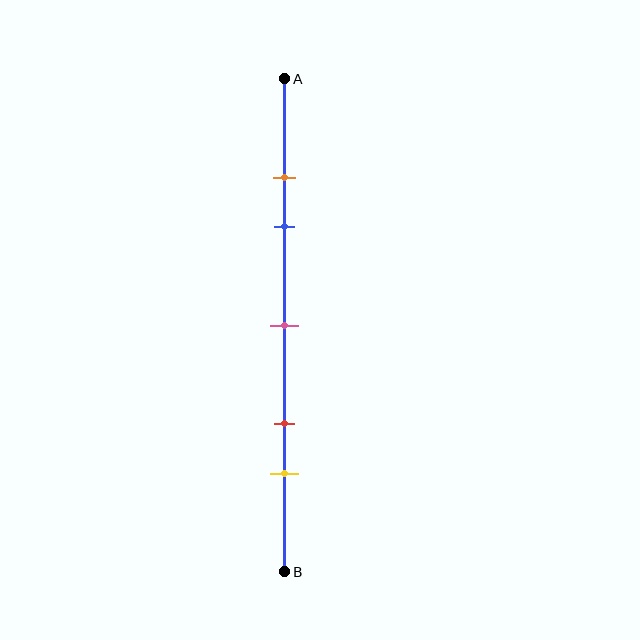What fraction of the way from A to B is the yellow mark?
The yellow mark is approximately 80% (0.8) of the way from A to B.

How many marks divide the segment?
There are 5 marks dividing the segment.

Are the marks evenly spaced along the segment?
No, the marks are not evenly spaced.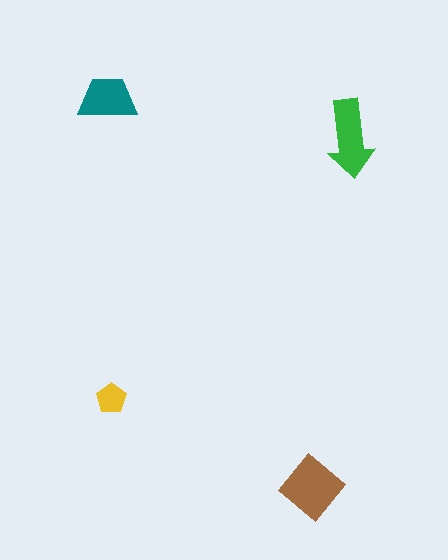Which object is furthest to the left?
The teal trapezoid is leftmost.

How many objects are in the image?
There are 4 objects in the image.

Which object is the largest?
The brown diamond.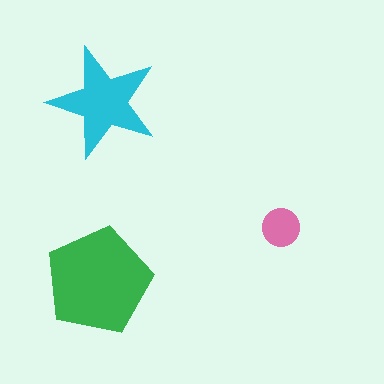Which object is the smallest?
The pink circle.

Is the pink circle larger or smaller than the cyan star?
Smaller.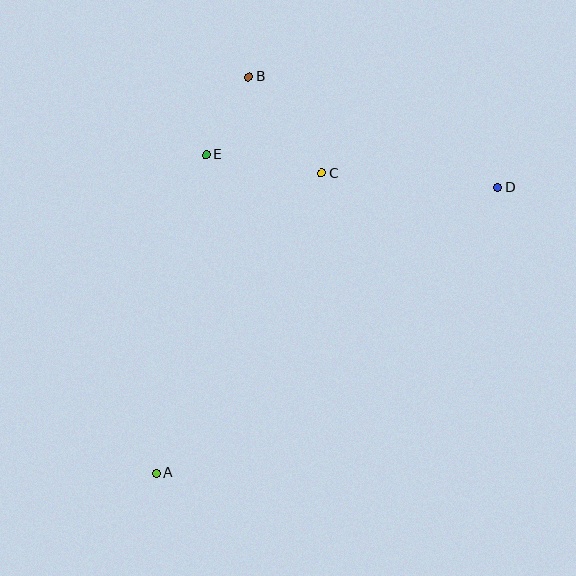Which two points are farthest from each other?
Points A and D are farthest from each other.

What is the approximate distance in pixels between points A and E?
The distance between A and E is approximately 322 pixels.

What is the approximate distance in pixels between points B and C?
The distance between B and C is approximately 121 pixels.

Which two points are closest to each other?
Points B and E are closest to each other.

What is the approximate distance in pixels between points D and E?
The distance between D and E is approximately 293 pixels.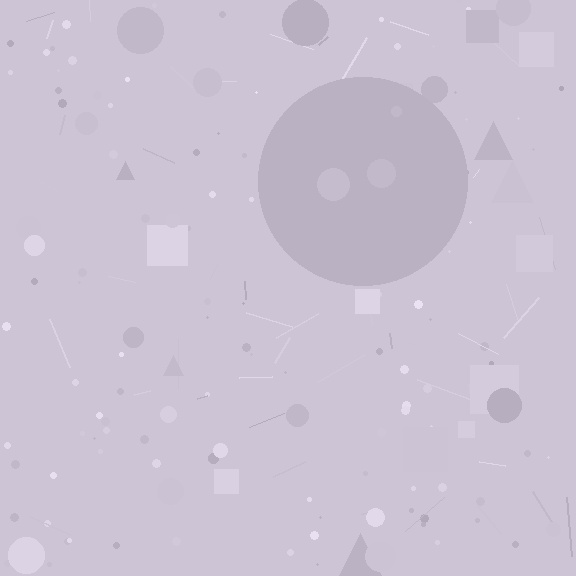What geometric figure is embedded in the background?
A circle is embedded in the background.